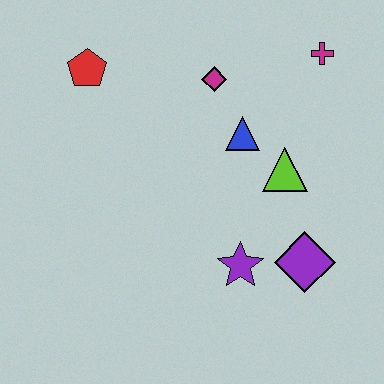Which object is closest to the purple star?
The purple diamond is closest to the purple star.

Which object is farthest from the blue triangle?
The red pentagon is farthest from the blue triangle.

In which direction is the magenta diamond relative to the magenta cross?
The magenta diamond is to the left of the magenta cross.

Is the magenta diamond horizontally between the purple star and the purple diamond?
No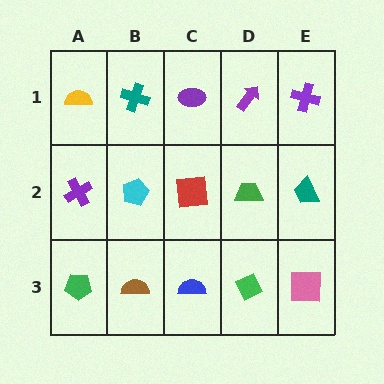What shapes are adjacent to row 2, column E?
A purple cross (row 1, column E), a pink square (row 3, column E), a green trapezoid (row 2, column D).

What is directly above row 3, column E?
A teal trapezoid.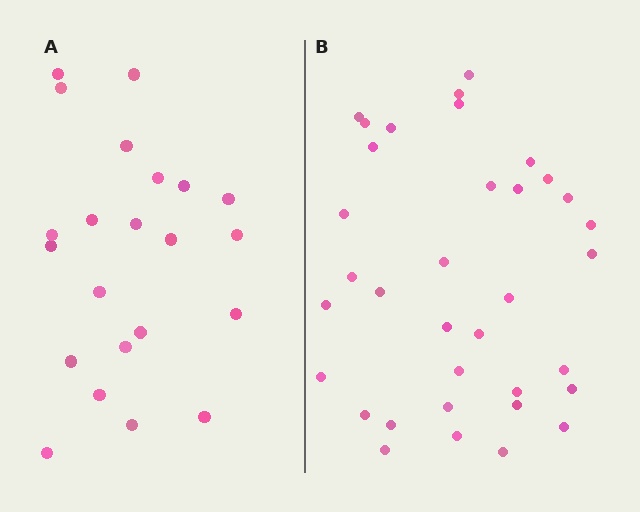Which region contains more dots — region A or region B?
Region B (the right region) has more dots.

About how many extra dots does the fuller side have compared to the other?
Region B has approximately 15 more dots than region A.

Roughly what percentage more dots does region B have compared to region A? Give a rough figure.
About 60% more.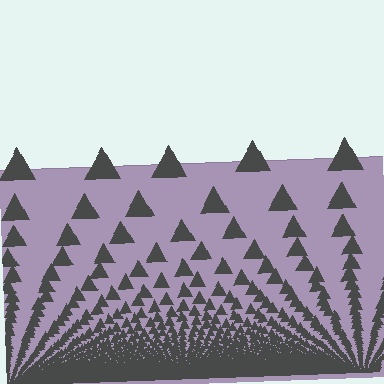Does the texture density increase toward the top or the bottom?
Density increases toward the bottom.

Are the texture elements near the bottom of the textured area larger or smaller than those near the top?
Smaller. The gradient is inverted — elements near the bottom are smaller and denser.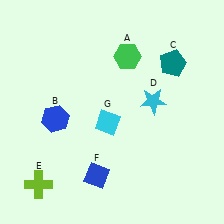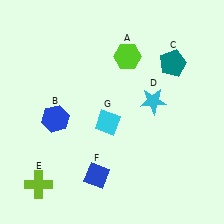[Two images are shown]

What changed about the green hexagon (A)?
In Image 1, A is green. In Image 2, it changed to lime.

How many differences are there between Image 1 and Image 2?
There is 1 difference between the two images.